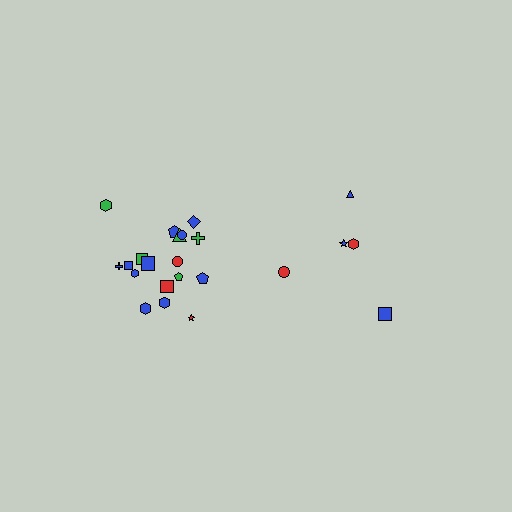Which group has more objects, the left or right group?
The left group.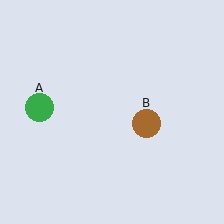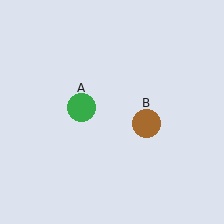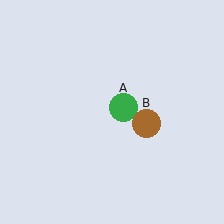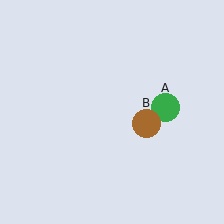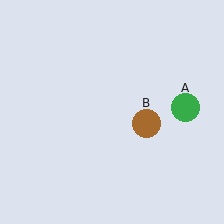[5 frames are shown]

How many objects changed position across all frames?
1 object changed position: green circle (object A).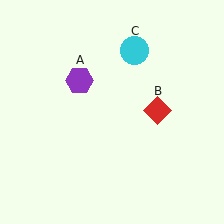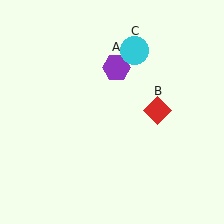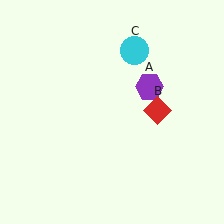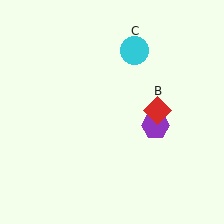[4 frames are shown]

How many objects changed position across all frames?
1 object changed position: purple hexagon (object A).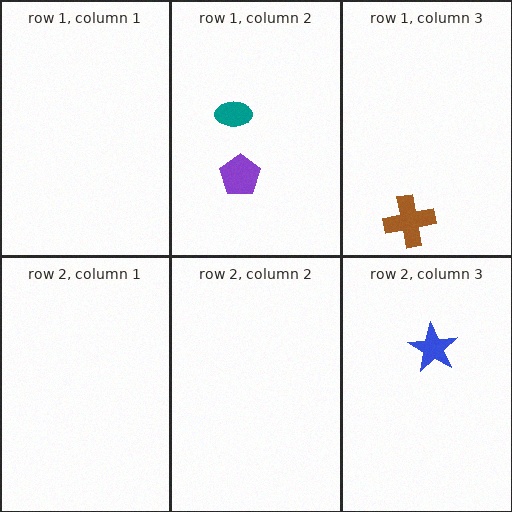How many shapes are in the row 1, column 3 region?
1.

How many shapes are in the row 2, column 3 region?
1.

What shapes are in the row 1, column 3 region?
The brown cross.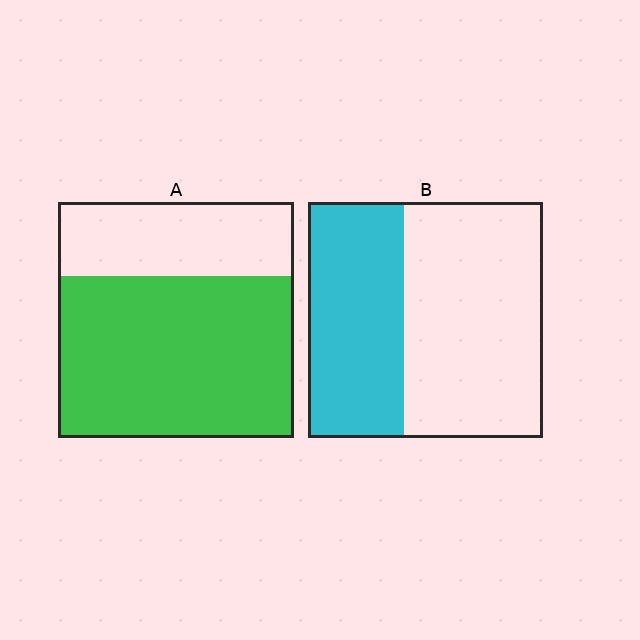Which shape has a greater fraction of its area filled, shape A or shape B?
Shape A.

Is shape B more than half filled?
No.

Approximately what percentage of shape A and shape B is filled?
A is approximately 70% and B is approximately 40%.